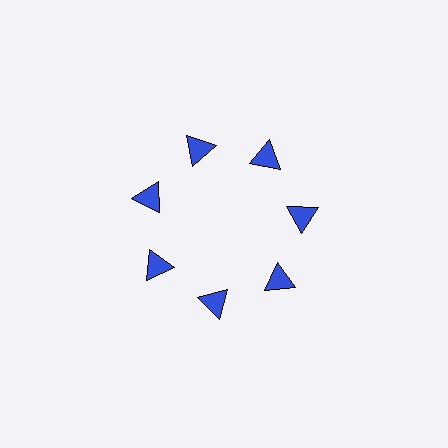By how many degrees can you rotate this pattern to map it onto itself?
The pattern maps onto itself every 51 degrees of rotation.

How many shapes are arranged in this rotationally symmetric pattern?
There are 7 shapes, arranged in 7 groups of 1.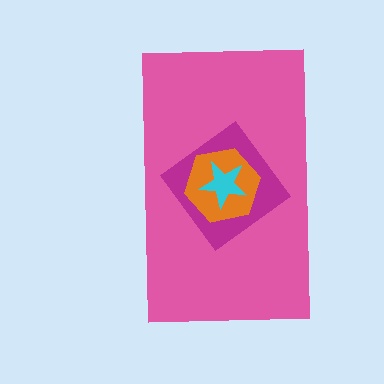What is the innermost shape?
The cyan star.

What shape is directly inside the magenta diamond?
The orange hexagon.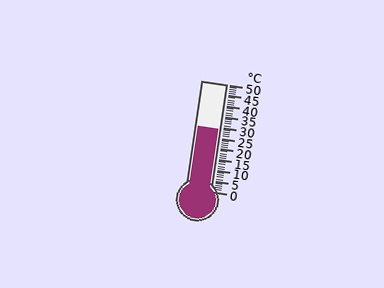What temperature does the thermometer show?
The thermometer shows approximately 29°C.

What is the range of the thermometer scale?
The thermometer scale ranges from 0°C to 50°C.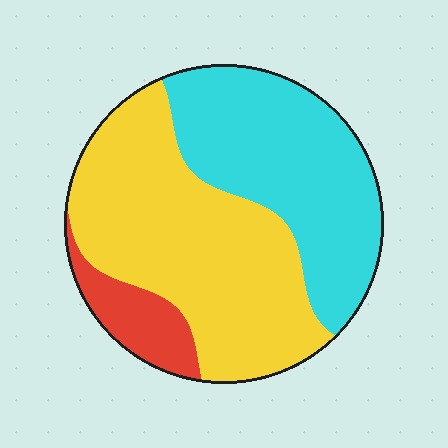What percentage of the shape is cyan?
Cyan covers about 40% of the shape.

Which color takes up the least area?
Red, at roughly 10%.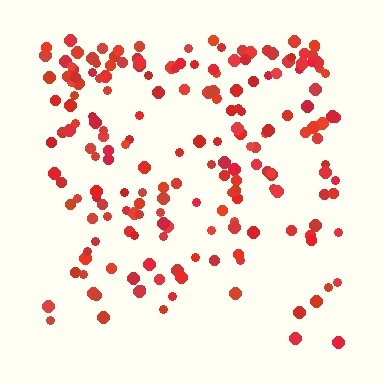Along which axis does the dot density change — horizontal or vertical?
Vertical.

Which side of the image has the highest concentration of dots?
The top.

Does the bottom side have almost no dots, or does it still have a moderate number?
Still a moderate number, just noticeably fewer than the top.